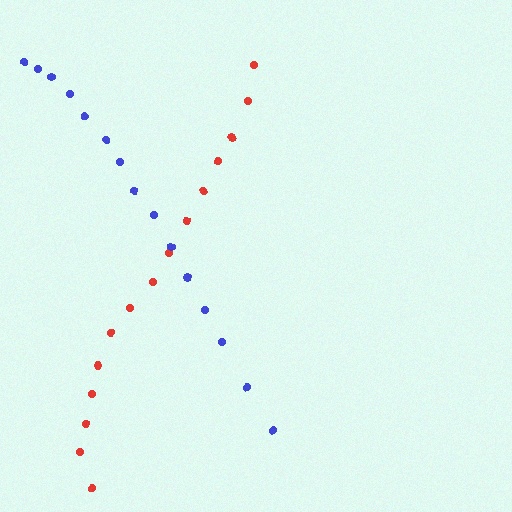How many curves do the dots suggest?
There are 2 distinct paths.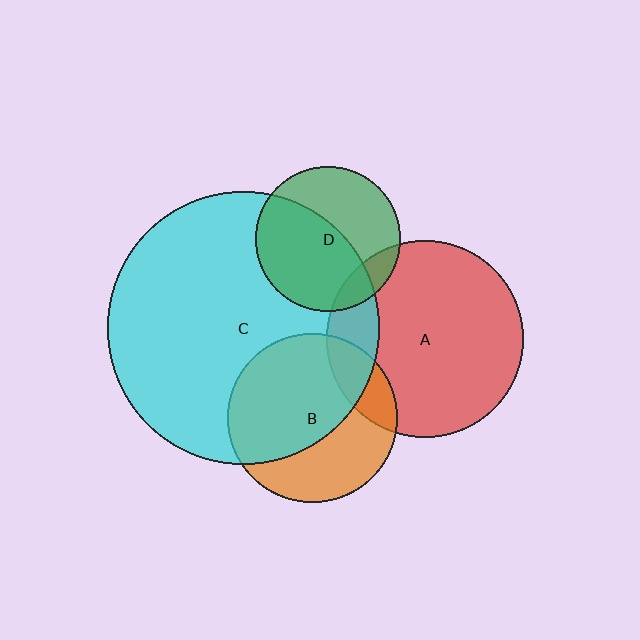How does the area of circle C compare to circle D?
Approximately 3.5 times.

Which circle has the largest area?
Circle C (cyan).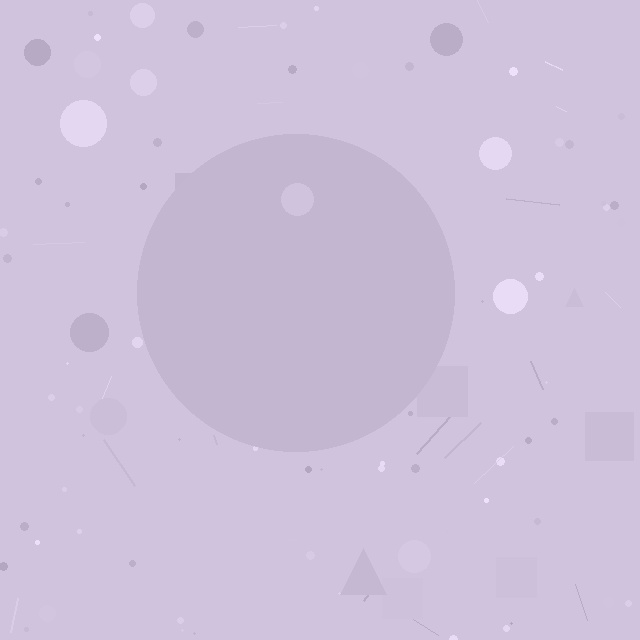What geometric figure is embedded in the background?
A circle is embedded in the background.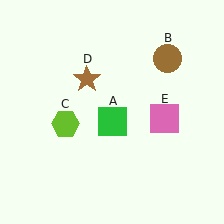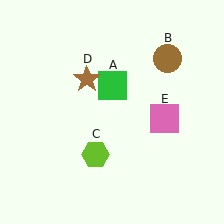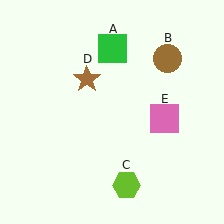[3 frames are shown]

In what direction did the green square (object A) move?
The green square (object A) moved up.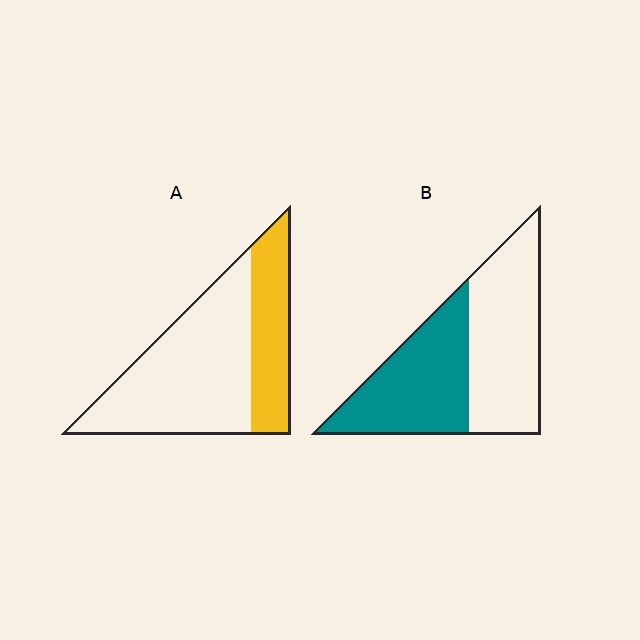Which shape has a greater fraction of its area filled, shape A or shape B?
Shape B.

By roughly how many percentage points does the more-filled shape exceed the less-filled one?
By roughly 15 percentage points (B over A).